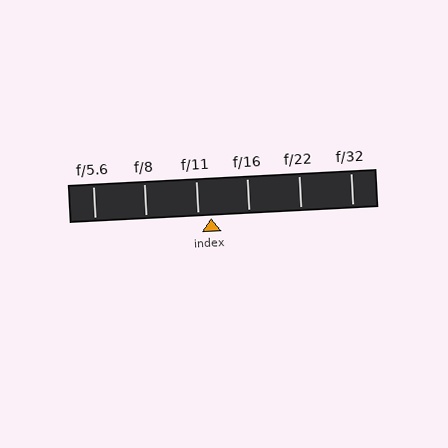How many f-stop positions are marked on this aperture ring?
There are 6 f-stop positions marked.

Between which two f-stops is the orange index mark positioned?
The index mark is between f/11 and f/16.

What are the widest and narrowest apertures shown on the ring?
The widest aperture shown is f/5.6 and the narrowest is f/32.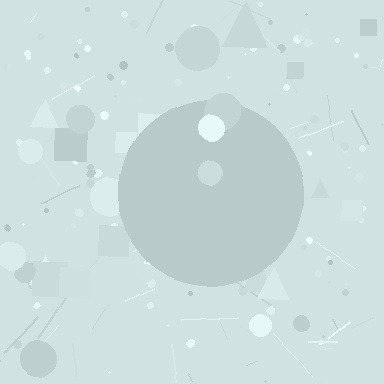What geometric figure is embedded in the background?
A circle is embedded in the background.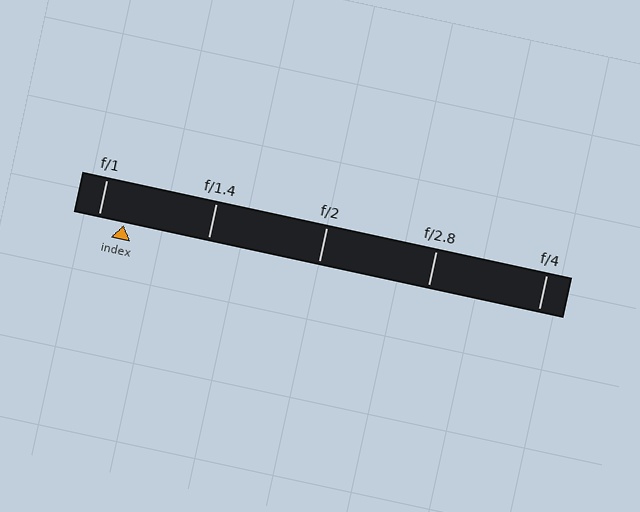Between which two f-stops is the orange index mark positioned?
The index mark is between f/1 and f/1.4.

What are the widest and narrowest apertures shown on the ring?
The widest aperture shown is f/1 and the narrowest is f/4.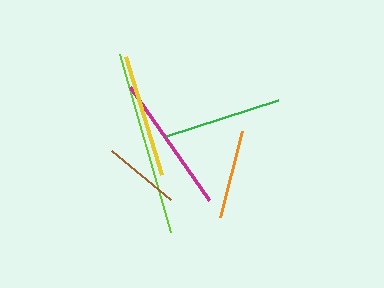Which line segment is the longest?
The lime line is the longest at approximately 186 pixels.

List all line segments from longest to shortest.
From longest to shortest: lime, magenta, yellow, green, orange, brown.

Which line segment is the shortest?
The brown line is the shortest at approximately 77 pixels.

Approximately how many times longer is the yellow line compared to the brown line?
The yellow line is approximately 1.6 times the length of the brown line.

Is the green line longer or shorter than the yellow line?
The yellow line is longer than the green line.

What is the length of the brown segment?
The brown segment is approximately 77 pixels long.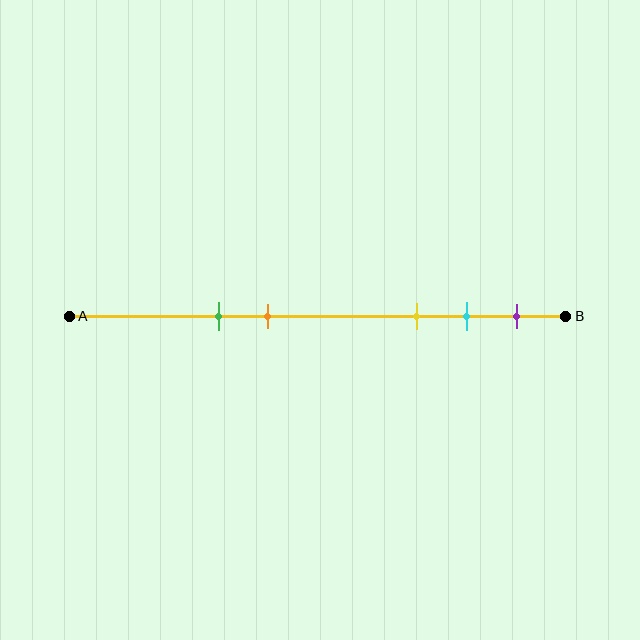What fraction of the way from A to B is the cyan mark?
The cyan mark is approximately 80% (0.8) of the way from A to B.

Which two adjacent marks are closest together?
The cyan and purple marks are the closest adjacent pair.